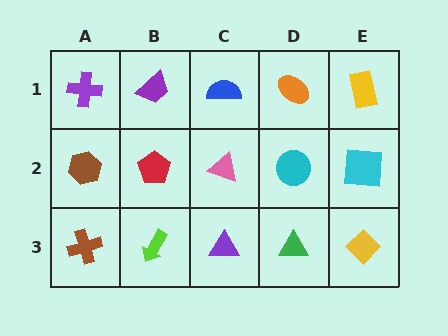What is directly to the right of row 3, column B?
A purple triangle.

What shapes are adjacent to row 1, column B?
A red pentagon (row 2, column B), a purple cross (row 1, column A), a blue semicircle (row 1, column C).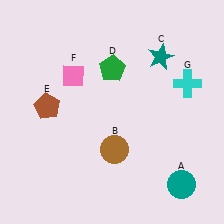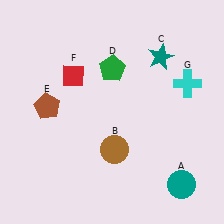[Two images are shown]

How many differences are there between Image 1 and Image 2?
There is 1 difference between the two images.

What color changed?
The diamond (F) changed from pink in Image 1 to red in Image 2.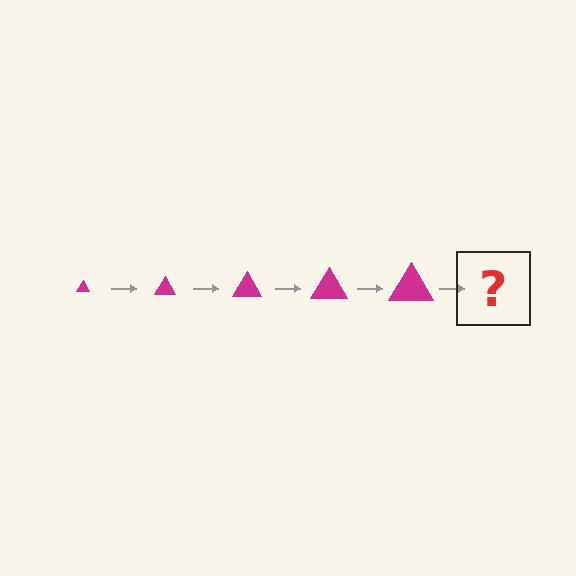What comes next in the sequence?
The next element should be a magenta triangle, larger than the previous one.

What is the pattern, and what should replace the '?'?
The pattern is that the triangle gets progressively larger each step. The '?' should be a magenta triangle, larger than the previous one.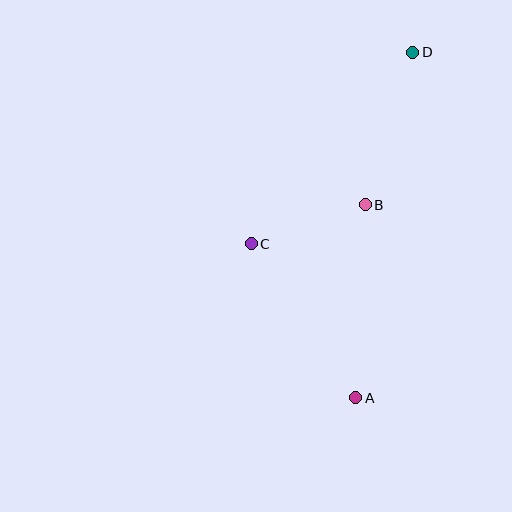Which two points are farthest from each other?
Points A and D are farthest from each other.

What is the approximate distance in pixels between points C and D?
The distance between C and D is approximately 251 pixels.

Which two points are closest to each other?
Points B and C are closest to each other.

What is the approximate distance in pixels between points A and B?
The distance between A and B is approximately 193 pixels.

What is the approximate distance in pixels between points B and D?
The distance between B and D is approximately 160 pixels.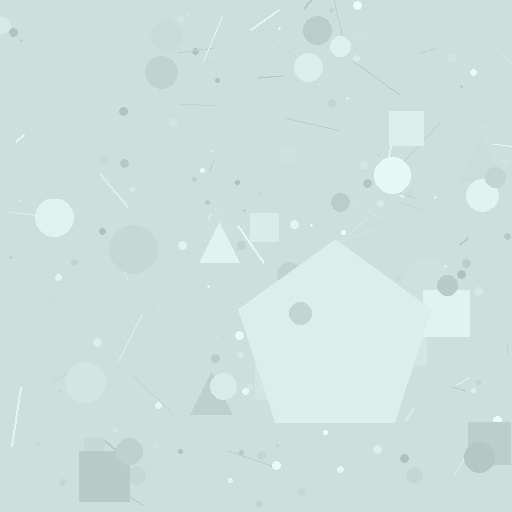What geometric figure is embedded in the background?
A pentagon is embedded in the background.